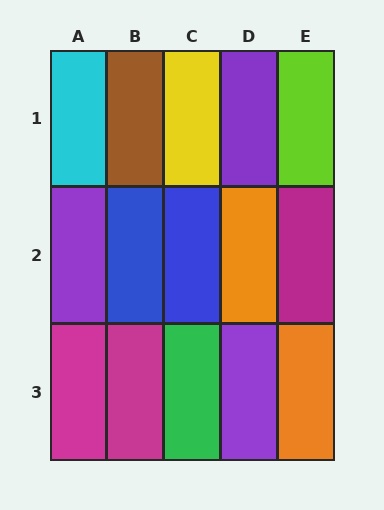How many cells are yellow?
1 cell is yellow.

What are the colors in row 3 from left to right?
Magenta, magenta, green, purple, orange.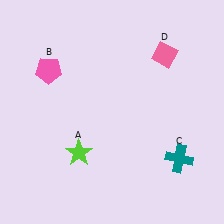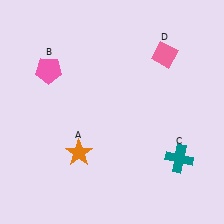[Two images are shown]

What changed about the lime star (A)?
In Image 1, A is lime. In Image 2, it changed to orange.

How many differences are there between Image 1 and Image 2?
There is 1 difference between the two images.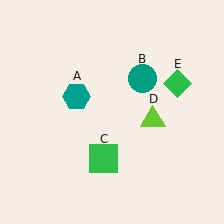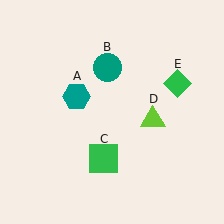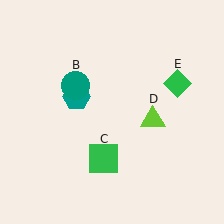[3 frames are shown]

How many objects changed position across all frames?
1 object changed position: teal circle (object B).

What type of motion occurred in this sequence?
The teal circle (object B) rotated counterclockwise around the center of the scene.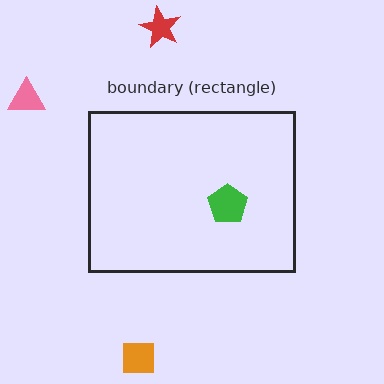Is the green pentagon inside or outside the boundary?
Inside.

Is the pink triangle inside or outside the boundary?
Outside.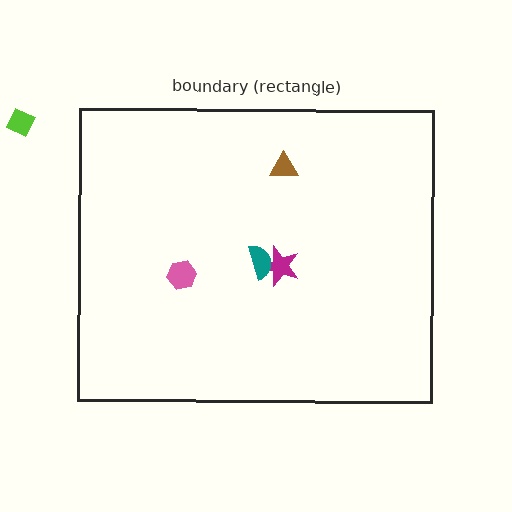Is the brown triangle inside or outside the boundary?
Inside.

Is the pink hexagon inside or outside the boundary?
Inside.